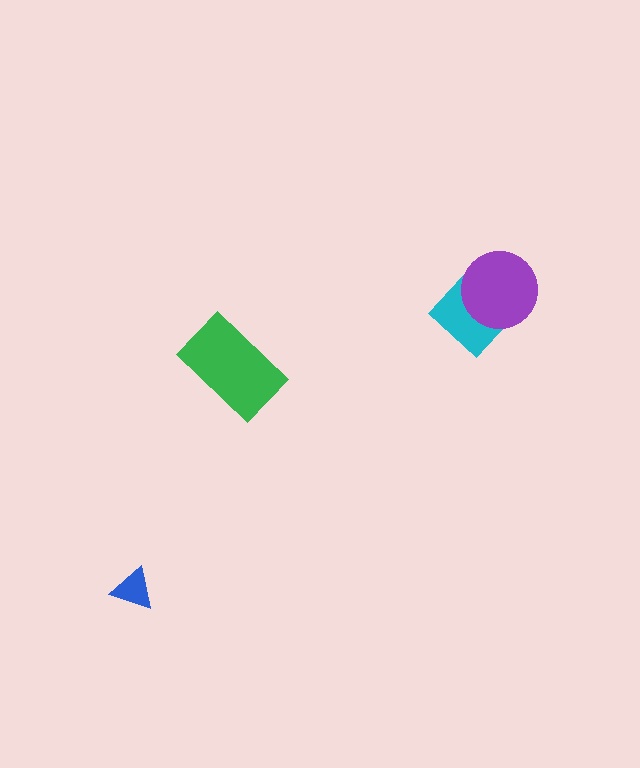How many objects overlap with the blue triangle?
0 objects overlap with the blue triangle.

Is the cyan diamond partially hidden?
Yes, it is partially covered by another shape.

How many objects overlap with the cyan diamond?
1 object overlaps with the cyan diamond.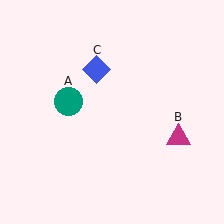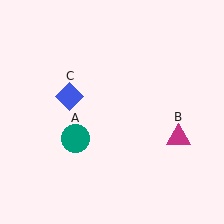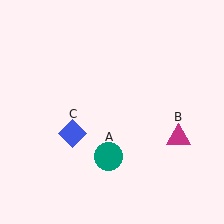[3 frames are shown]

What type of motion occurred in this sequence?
The teal circle (object A), blue diamond (object C) rotated counterclockwise around the center of the scene.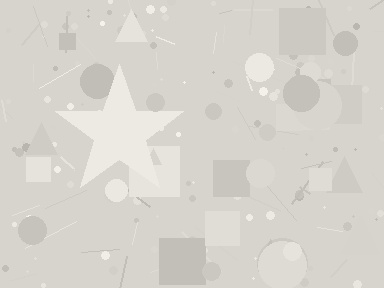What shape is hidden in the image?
A star is hidden in the image.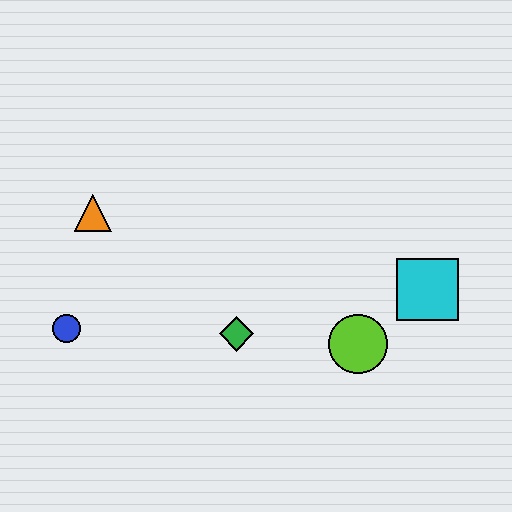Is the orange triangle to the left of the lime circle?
Yes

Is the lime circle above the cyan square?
No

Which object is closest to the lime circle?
The cyan square is closest to the lime circle.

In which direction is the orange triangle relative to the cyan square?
The orange triangle is to the left of the cyan square.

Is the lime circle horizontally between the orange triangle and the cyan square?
Yes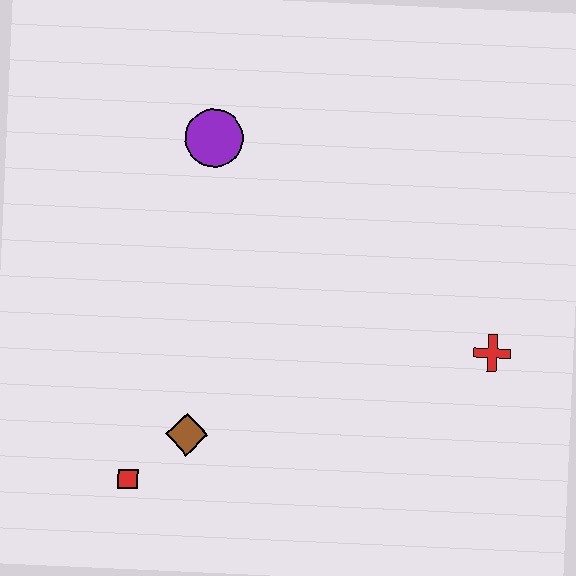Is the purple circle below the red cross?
No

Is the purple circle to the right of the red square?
Yes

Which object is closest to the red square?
The brown diamond is closest to the red square.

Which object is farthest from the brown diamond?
The red cross is farthest from the brown diamond.